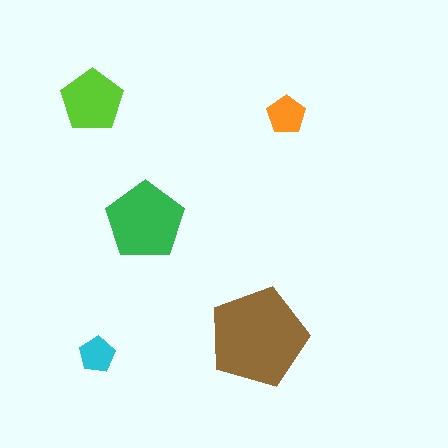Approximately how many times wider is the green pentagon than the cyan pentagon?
About 2 times wider.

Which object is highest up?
The lime pentagon is topmost.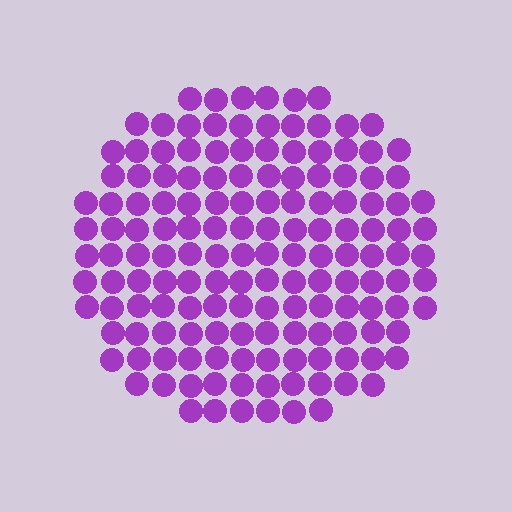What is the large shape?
The large shape is a circle.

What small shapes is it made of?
It is made of small circles.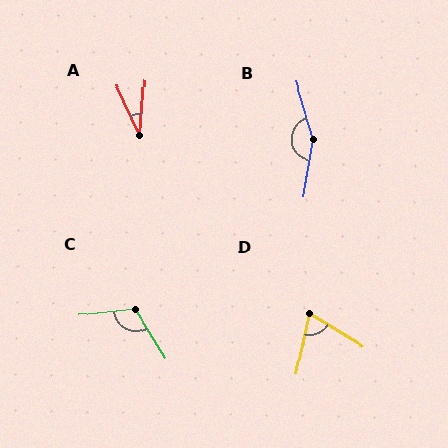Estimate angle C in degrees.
Approximately 115 degrees.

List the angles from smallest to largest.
A (30°), D (70°), C (115°), B (154°).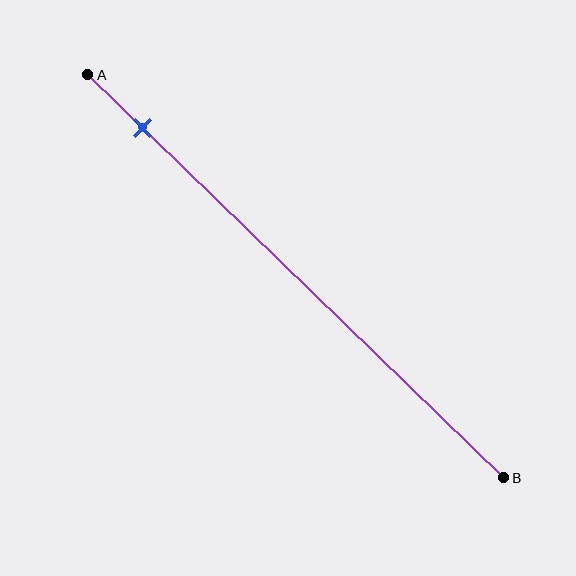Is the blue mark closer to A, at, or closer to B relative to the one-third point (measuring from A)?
The blue mark is closer to point A than the one-third point of segment AB.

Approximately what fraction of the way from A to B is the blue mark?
The blue mark is approximately 15% of the way from A to B.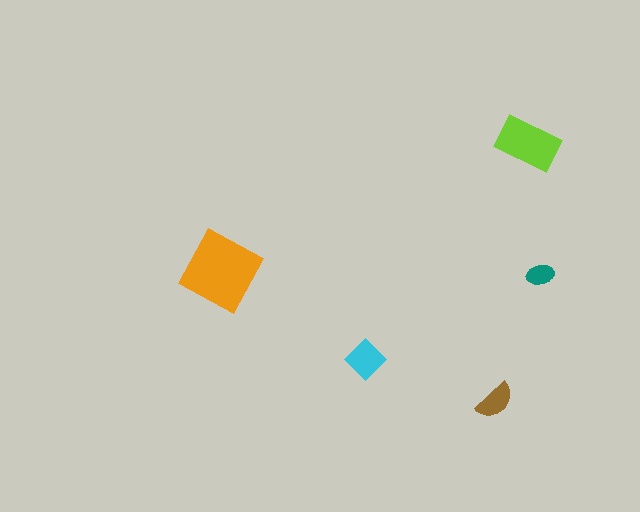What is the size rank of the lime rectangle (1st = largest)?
2nd.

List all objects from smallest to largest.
The teal ellipse, the brown semicircle, the cyan diamond, the lime rectangle, the orange square.